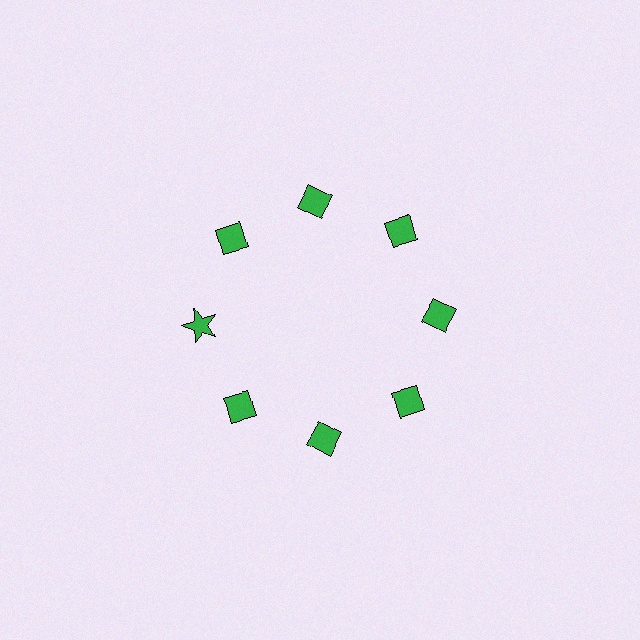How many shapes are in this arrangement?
There are 8 shapes arranged in a ring pattern.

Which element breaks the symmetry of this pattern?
The green star at roughly the 9 o'clock position breaks the symmetry. All other shapes are green diamonds.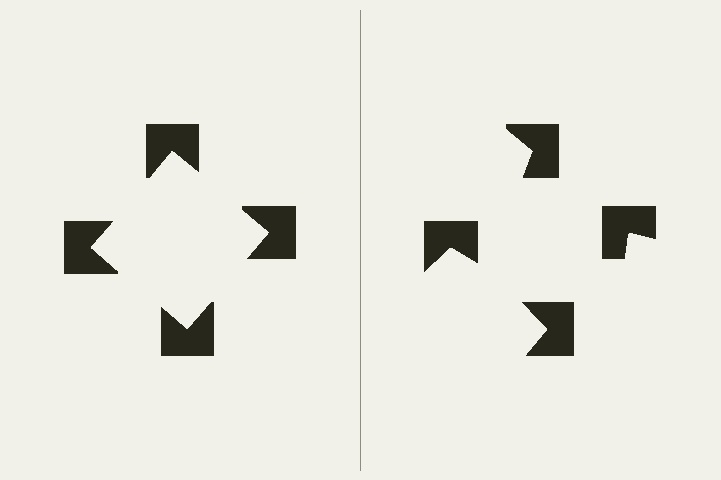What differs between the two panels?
The notched squares are positioned identically on both sides; only the wedge orientations differ. On the left they align to a square; on the right they are misaligned.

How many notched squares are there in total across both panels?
8 — 4 on each side.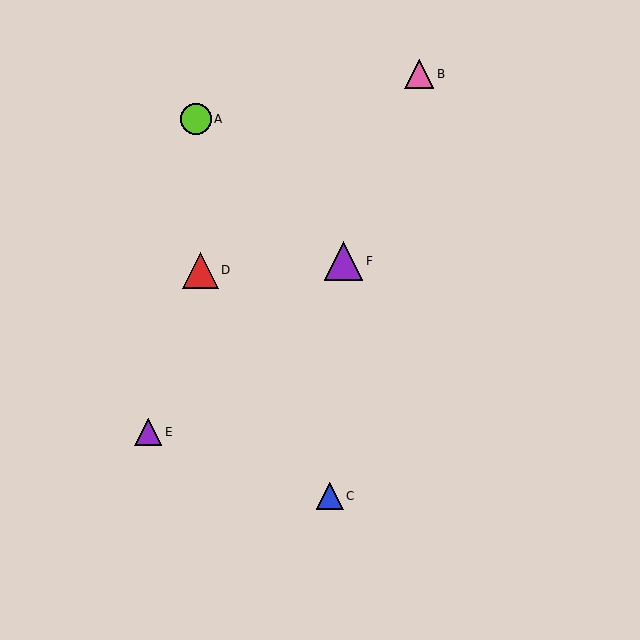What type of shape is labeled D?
Shape D is a red triangle.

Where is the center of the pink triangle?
The center of the pink triangle is at (419, 74).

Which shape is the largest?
The purple triangle (labeled F) is the largest.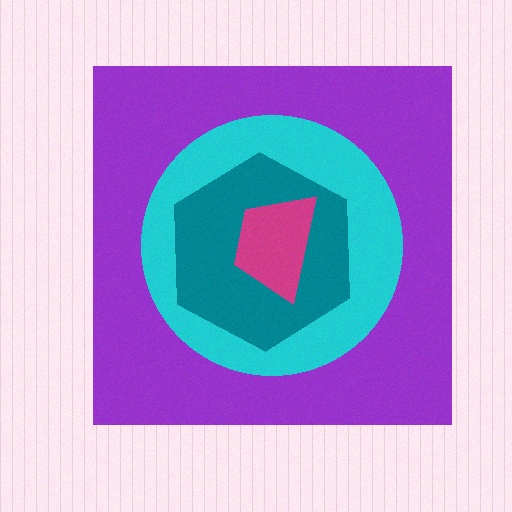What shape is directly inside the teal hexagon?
The magenta trapezoid.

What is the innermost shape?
The magenta trapezoid.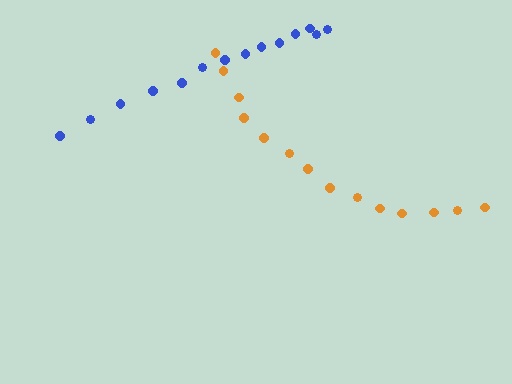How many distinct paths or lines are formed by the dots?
There are 2 distinct paths.